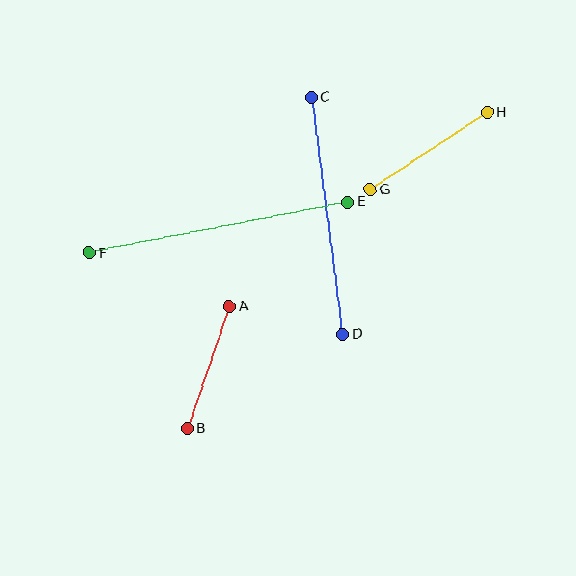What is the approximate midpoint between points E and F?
The midpoint is at approximately (219, 228) pixels.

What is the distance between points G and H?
The distance is approximately 140 pixels.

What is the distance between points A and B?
The distance is approximately 129 pixels.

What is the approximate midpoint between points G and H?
The midpoint is at approximately (429, 151) pixels.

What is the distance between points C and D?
The distance is approximately 239 pixels.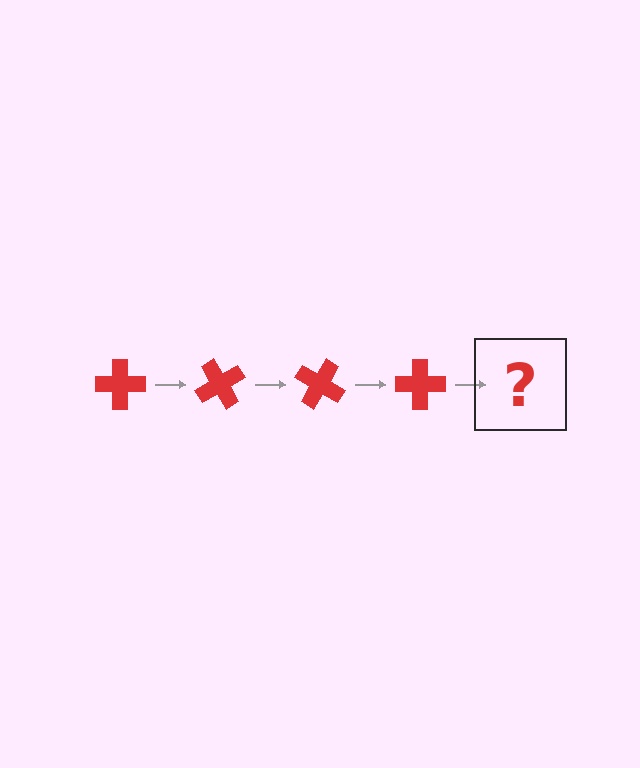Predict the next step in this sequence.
The next step is a red cross rotated 240 degrees.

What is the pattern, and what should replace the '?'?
The pattern is that the cross rotates 60 degrees each step. The '?' should be a red cross rotated 240 degrees.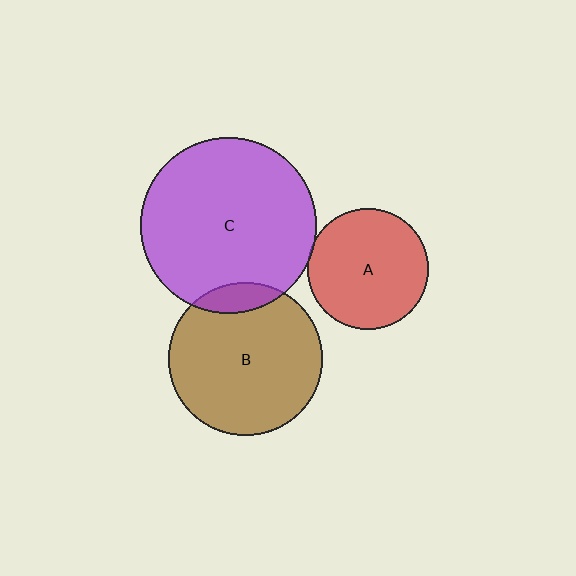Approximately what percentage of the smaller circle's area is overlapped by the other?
Approximately 10%.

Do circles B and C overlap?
Yes.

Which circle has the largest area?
Circle C (purple).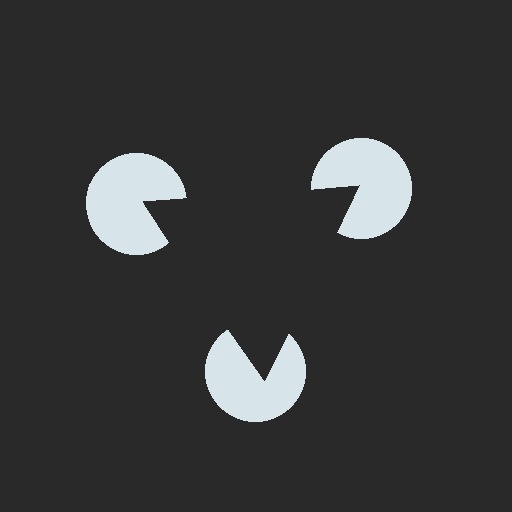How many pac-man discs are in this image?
There are 3 — one at each vertex of the illusory triangle.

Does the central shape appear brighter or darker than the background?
It typically appears slightly darker than the background, even though no actual brightness change is drawn.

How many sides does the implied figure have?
3 sides.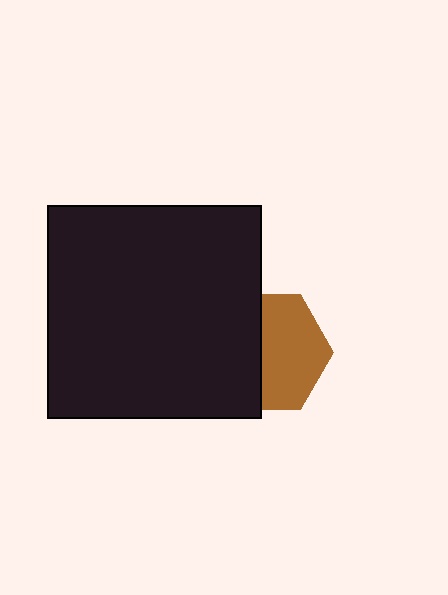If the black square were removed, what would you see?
You would see the complete brown hexagon.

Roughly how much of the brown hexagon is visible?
About half of it is visible (roughly 55%).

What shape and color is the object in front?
The object in front is a black square.